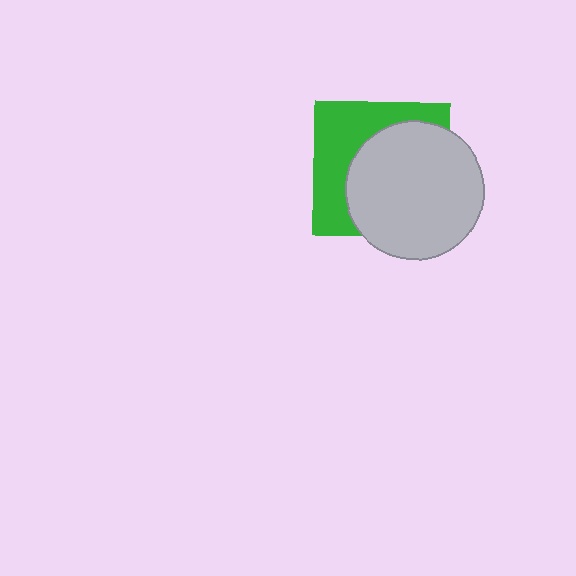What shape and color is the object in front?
The object in front is a light gray circle.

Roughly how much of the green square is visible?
A small part of it is visible (roughly 41%).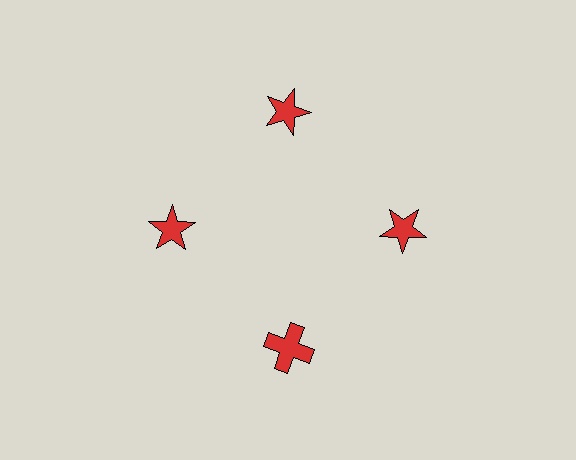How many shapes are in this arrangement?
There are 4 shapes arranged in a ring pattern.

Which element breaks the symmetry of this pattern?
The red cross at roughly the 6 o'clock position breaks the symmetry. All other shapes are red stars.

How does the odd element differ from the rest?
It has a different shape: cross instead of star.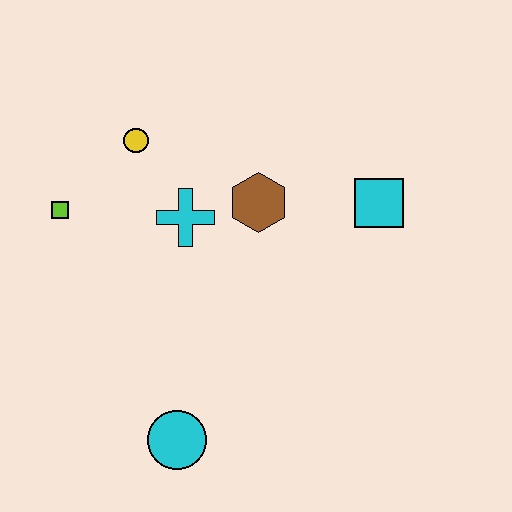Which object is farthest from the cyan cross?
The cyan circle is farthest from the cyan cross.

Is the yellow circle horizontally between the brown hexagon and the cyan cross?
No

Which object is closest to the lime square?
The yellow circle is closest to the lime square.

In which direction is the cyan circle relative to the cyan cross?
The cyan circle is below the cyan cross.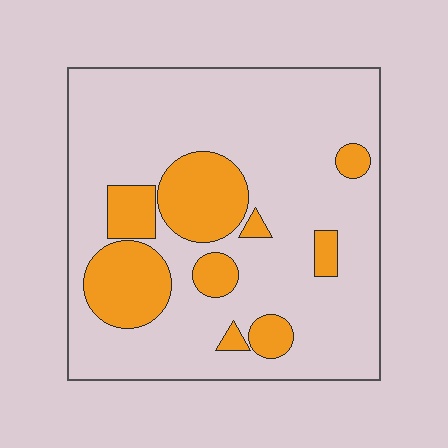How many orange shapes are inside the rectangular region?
9.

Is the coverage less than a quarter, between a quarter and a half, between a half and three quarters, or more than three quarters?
Less than a quarter.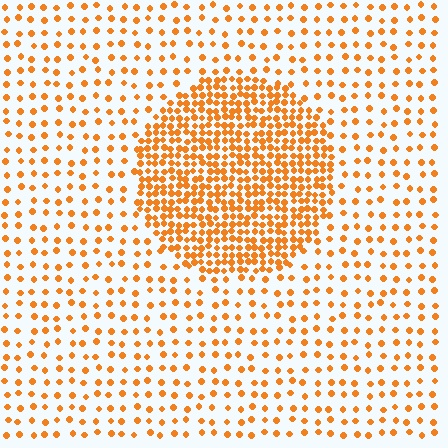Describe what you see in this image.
The image contains small orange elements arranged at two different densities. A circle-shaped region is visible where the elements are more densely packed than the surrounding area.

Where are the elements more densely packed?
The elements are more densely packed inside the circle boundary.